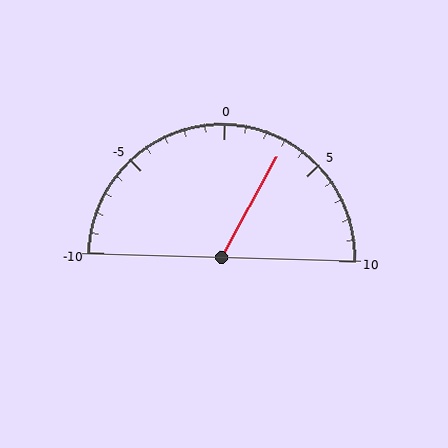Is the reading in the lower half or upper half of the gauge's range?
The reading is in the upper half of the range (-10 to 10).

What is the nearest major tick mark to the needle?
The nearest major tick mark is 5.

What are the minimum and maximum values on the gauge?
The gauge ranges from -10 to 10.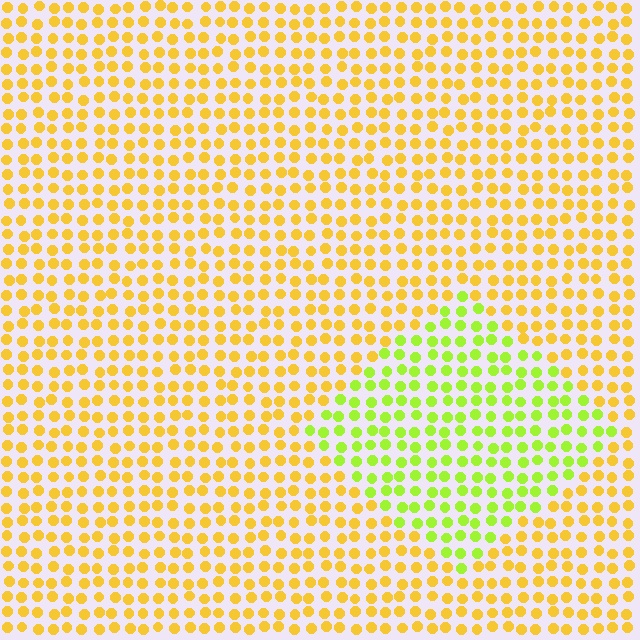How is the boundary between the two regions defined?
The boundary is defined purely by a slight shift in hue (about 41 degrees). Spacing, size, and orientation are identical on both sides.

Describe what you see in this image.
The image is filled with small yellow elements in a uniform arrangement. A diamond-shaped region is visible where the elements are tinted to a slightly different hue, forming a subtle color boundary.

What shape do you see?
I see a diamond.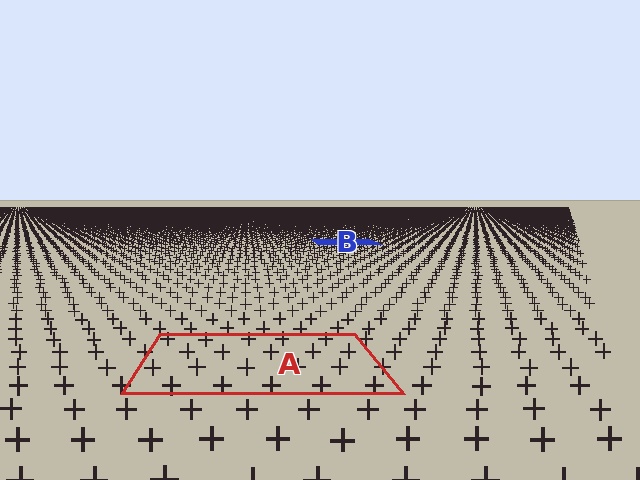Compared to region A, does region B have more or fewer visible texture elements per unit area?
Region B has more texture elements per unit area — they are packed more densely because it is farther away.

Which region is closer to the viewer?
Region A is closer. The texture elements there are larger and more spread out.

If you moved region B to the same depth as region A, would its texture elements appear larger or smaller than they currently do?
They would appear larger. At a closer depth, the same texture elements are projected at a bigger on-screen size.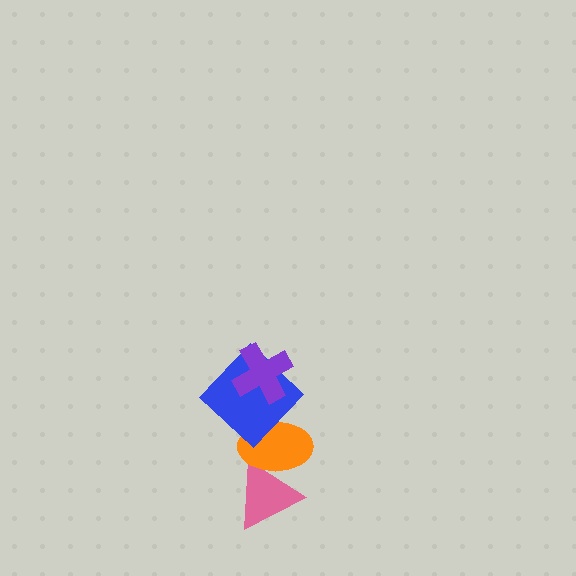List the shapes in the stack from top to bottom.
From top to bottom: the purple cross, the blue diamond, the orange ellipse, the pink triangle.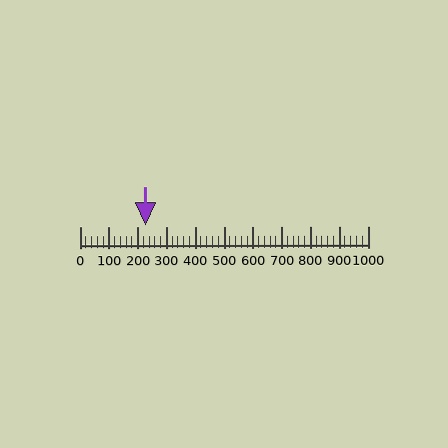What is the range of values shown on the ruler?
The ruler shows values from 0 to 1000.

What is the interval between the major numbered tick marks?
The major tick marks are spaced 100 units apart.